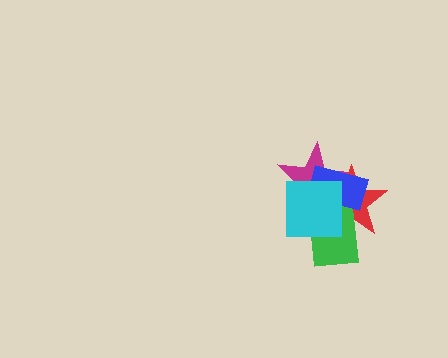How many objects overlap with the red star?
4 objects overlap with the red star.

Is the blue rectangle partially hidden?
Yes, it is partially covered by another shape.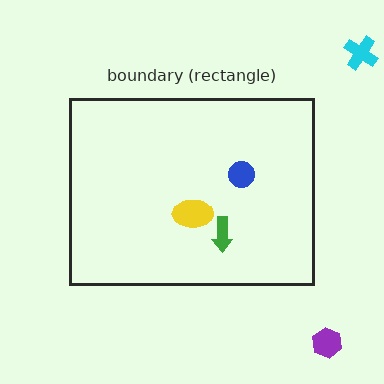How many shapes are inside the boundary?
3 inside, 2 outside.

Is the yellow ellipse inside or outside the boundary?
Inside.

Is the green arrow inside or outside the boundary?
Inside.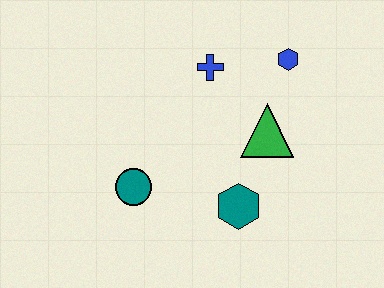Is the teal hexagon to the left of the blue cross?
No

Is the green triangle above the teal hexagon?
Yes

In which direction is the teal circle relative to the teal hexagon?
The teal circle is to the left of the teal hexagon.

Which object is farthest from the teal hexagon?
The blue hexagon is farthest from the teal hexagon.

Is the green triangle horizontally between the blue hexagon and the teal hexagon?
Yes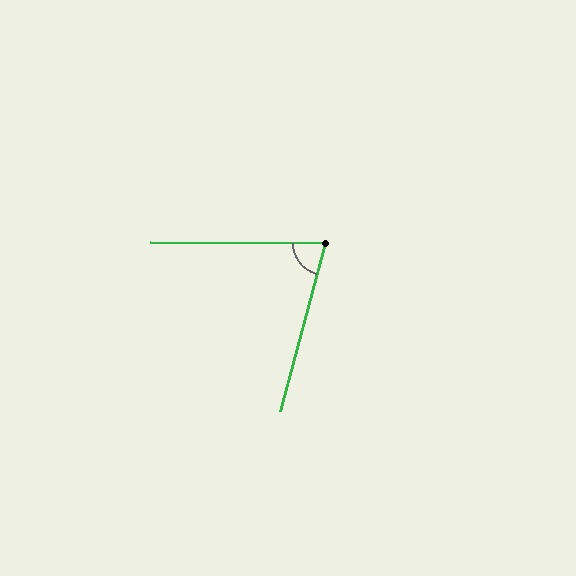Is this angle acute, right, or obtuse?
It is acute.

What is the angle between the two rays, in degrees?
Approximately 75 degrees.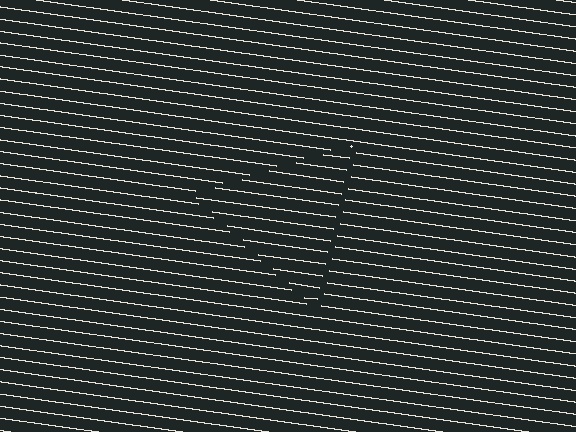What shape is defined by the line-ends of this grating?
An illusory triangle. The interior of the shape contains the same grating, shifted by half a period — the contour is defined by the phase discontinuity where line-ends from the inner and outer gratings abut.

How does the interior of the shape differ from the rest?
The interior of the shape contains the same grating, shifted by half a period — the contour is defined by the phase discontinuity where line-ends from the inner and outer gratings abut.